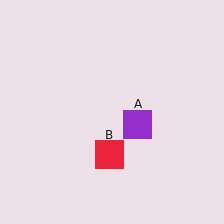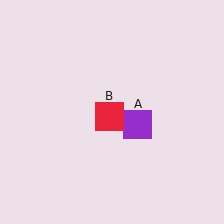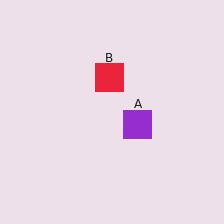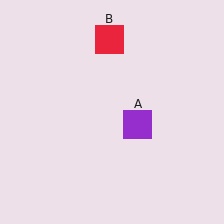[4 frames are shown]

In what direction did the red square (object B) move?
The red square (object B) moved up.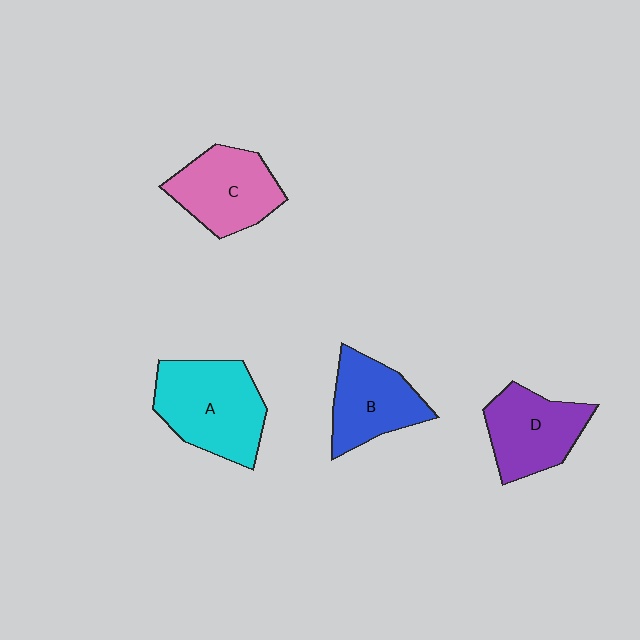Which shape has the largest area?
Shape A (cyan).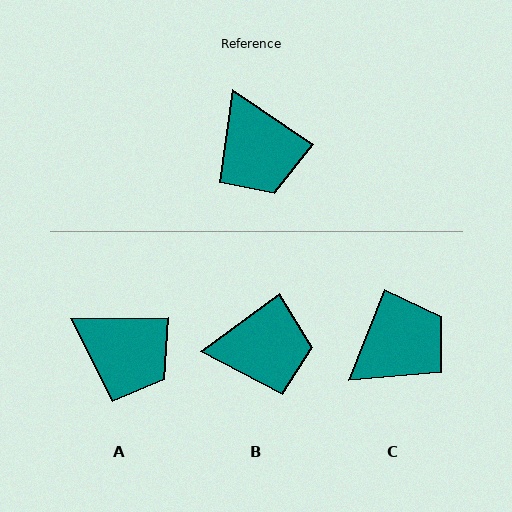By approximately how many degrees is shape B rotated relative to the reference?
Approximately 70 degrees counter-clockwise.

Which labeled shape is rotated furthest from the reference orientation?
C, about 102 degrees away.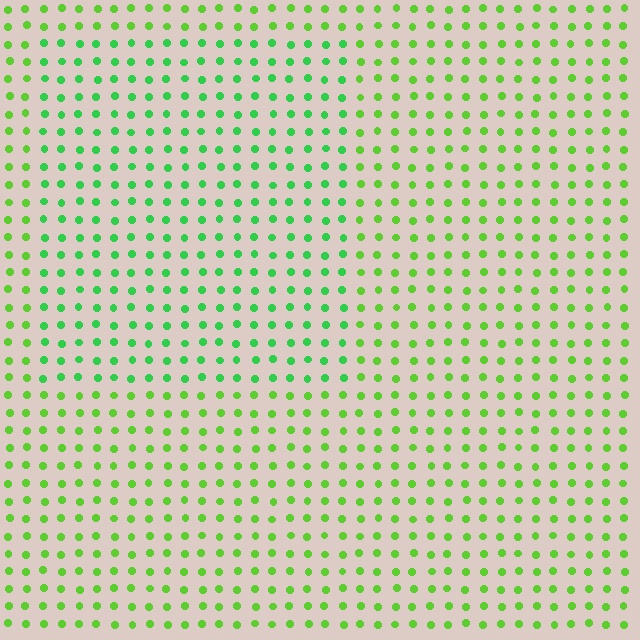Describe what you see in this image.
The image is filled with small lime elements in a uniform arrangement. A rectangle-shaped region is visible where the elements are tinted to a slightly different hue, forming a subtle color boundary.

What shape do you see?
I see a rectangle.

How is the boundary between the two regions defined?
The boundary is defined purely by a slight shift in hue (about 28 degrees). Spacing, size, and orientation are identical on both sides.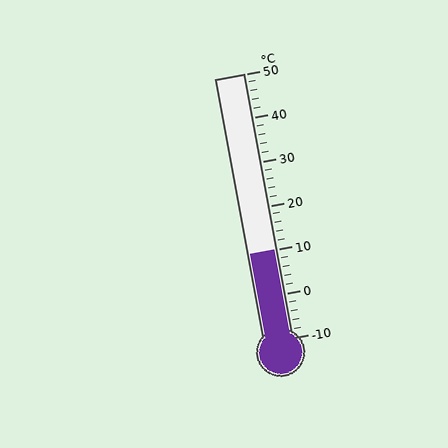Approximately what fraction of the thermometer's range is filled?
The thermometer is filled to approximately 35% of its range.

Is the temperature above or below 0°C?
The temperature is above 0°C.